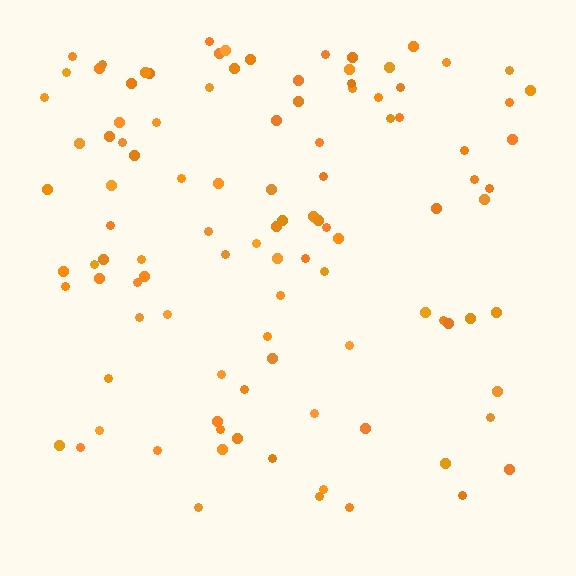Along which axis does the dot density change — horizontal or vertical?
Vertical.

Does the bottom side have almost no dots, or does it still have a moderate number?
Still a moderate number, just noticeably fewer than the top.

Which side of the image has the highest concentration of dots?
The top.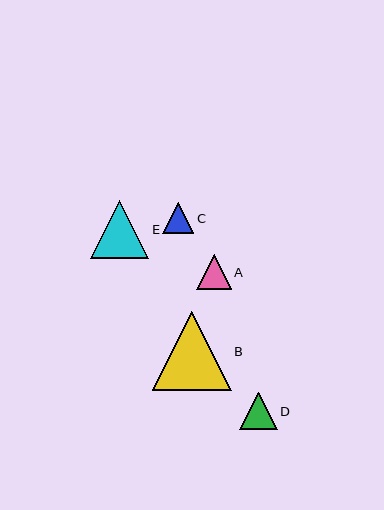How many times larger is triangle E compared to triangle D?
Triangle E is approximately 1.5 times the size of triangle D.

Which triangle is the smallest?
Triangle C is the smallest with a size of approximately 31 pixels.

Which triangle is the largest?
Triangle B is the largest with a size of approximately 79 pixels.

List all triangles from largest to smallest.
From largest to smallest: B, E, D, A, C.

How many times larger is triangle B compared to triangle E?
Triangle B is approximately 1.4 times the size of triangle E.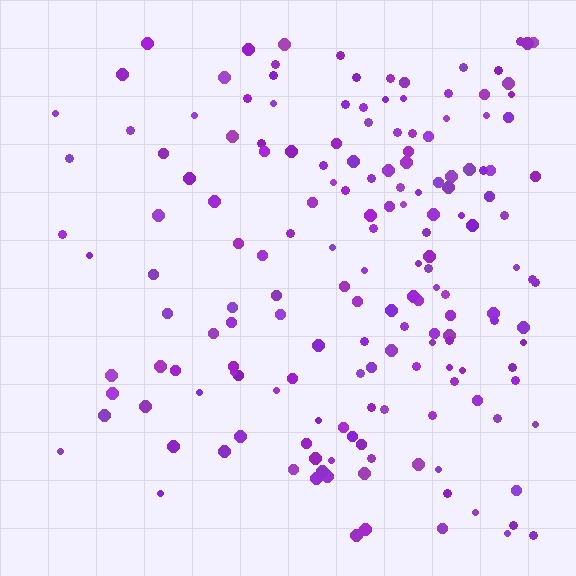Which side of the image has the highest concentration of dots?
The right.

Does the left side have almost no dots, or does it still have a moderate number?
Still a moderate number, just noticeably fewer than the right.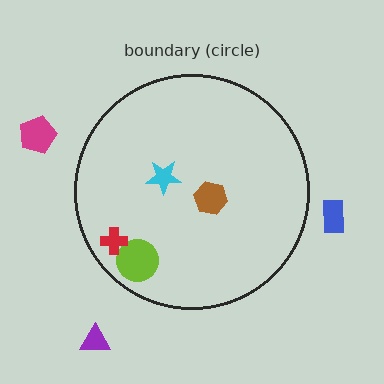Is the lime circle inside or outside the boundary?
Inside.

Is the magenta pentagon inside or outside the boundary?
Outside.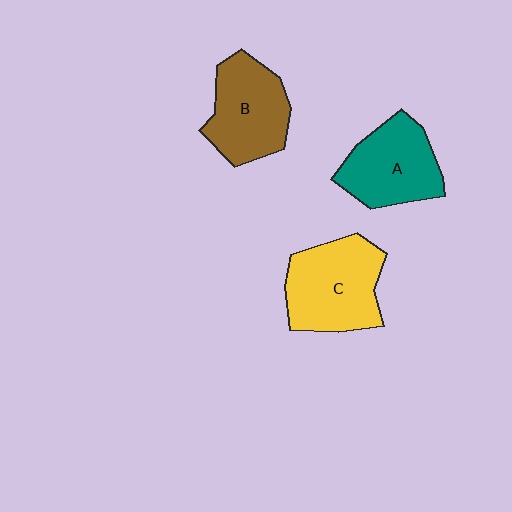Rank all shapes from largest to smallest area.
From largest to smallest: C (yellow), B (brown), A (teal).